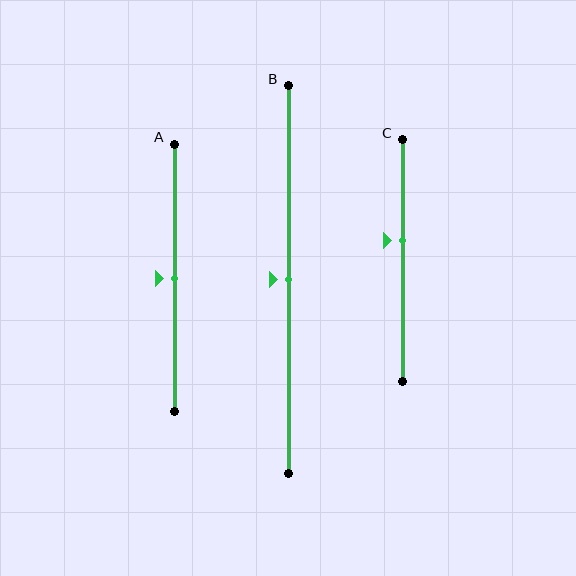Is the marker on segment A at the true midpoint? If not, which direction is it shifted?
Yes, the marker on segment A is at the true midpoint.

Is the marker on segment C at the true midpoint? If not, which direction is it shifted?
No, the marker on segment C is shifted upward by about 8% of the segment length.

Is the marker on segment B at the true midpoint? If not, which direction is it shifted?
Yes, the marker on segment B is at the true midpoint.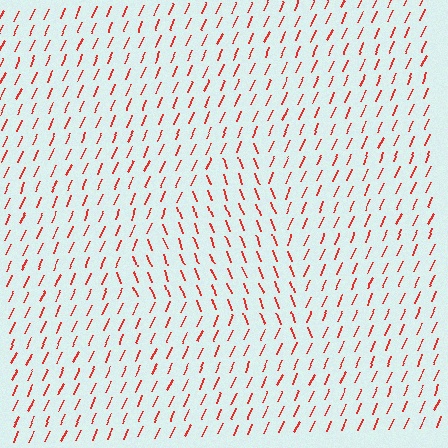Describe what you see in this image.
The image is filled with small red line segments. A triangle region in the image has lines oriented differently from the surrounding lines, creating a visible texture boundary.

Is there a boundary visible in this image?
Yes, there is a texture boundary formed by a change in line orientation.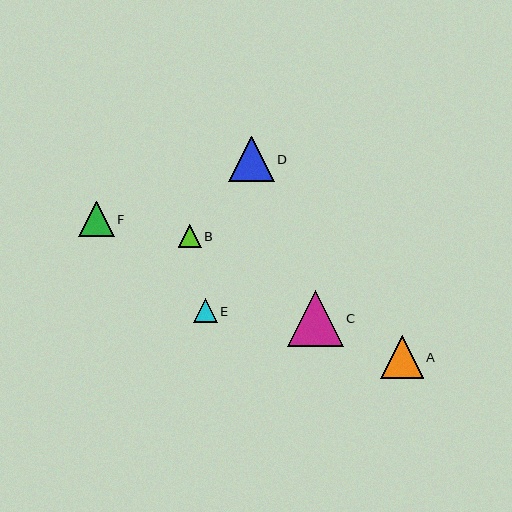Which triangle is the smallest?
Triangle B is the smallest with a size of approximately 23 pixels.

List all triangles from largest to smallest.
From largest to smallest: C, D, A, F, E, B.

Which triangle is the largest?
Triangle C is the largest with a size of approximately 56 pixels.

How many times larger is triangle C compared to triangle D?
Triangle C is approximately 1.2 times the size of triangle D.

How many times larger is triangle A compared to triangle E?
Triangle A is approximately 1.8 times the size of triangle E.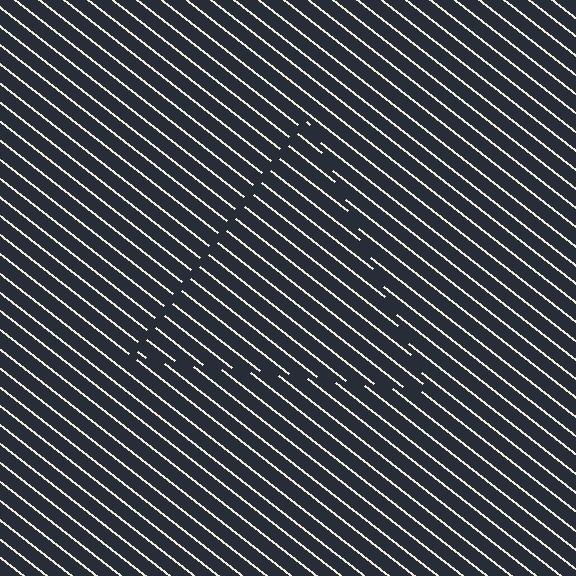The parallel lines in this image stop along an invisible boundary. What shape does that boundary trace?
An illusory triangle. The interior of the shape contains the same grating, shifted by half a period — the contour is defined by the phase discontinuity where line-ends from the inner and outer gratings abut.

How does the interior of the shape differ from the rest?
The interior of the shape contains the same grating, shifted by half a period — the contour is defined by the phase discontinuity where line-ends from the inner and outer gratings abut.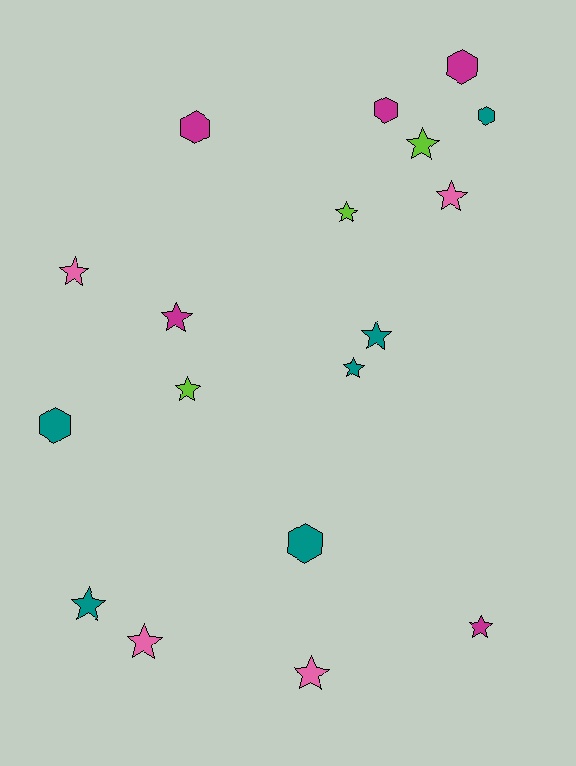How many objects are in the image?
There are 18 objects.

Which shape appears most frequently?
Star, with 12 objects.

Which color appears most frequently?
Teal, with 6 objects.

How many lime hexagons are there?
There are no lime hexagons.